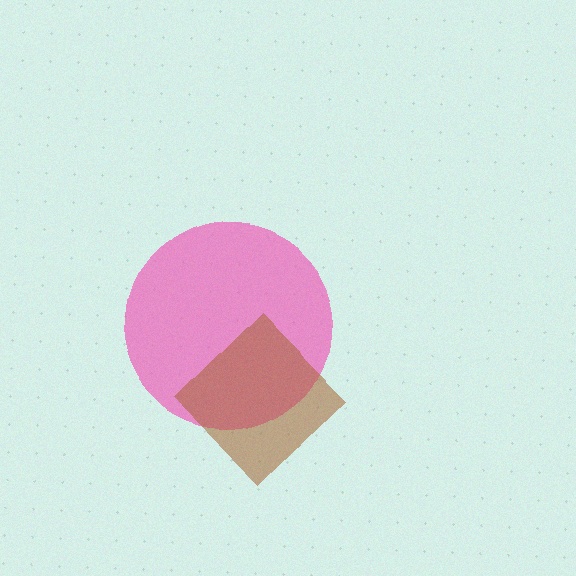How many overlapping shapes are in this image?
There are 2 overlapping shapes in the image.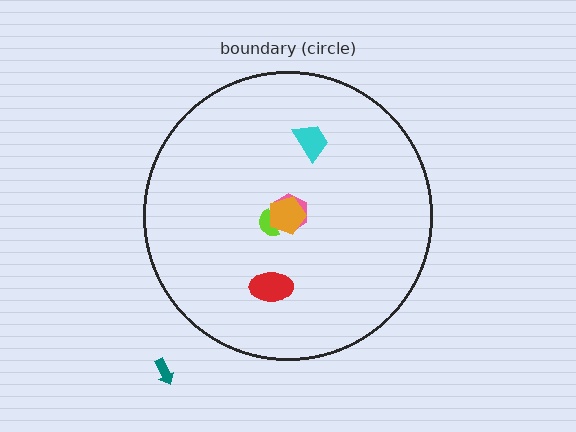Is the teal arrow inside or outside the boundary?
Outside.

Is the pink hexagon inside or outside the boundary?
Inside.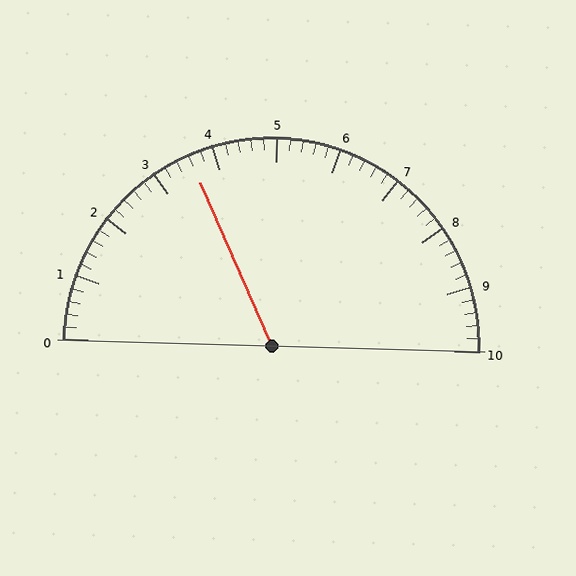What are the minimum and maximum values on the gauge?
The gauge ranges from 0 to 10.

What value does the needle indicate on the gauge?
The needle indicates approximately 3.6.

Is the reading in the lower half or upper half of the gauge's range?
The reading is in the lower half of the range (0 to 10).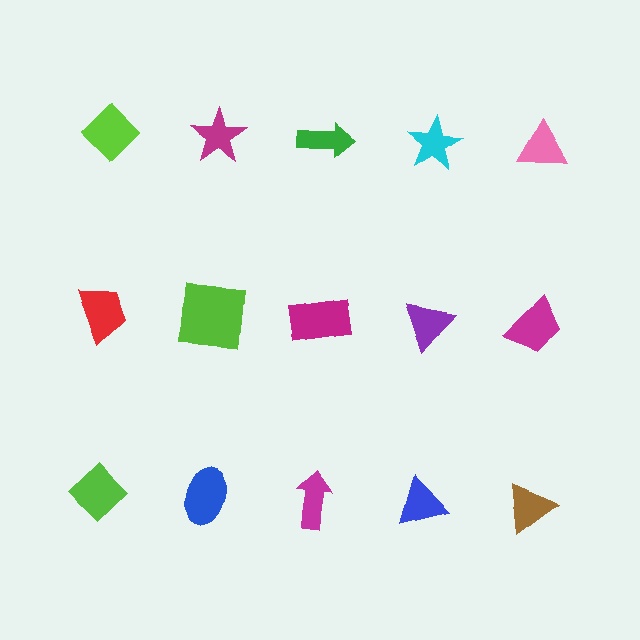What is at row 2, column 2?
A lime square.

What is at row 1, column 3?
A green arrow.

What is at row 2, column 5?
A magenta trapezoid.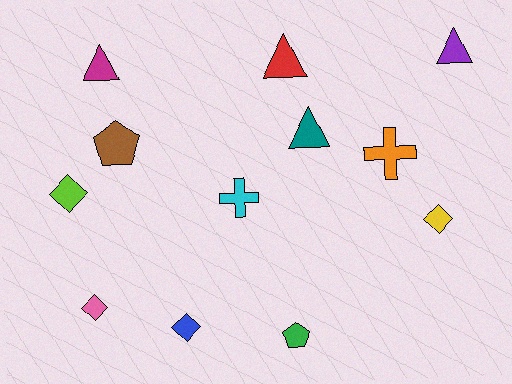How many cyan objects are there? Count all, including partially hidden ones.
There is 1 cyan object.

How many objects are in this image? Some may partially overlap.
There are 12 objects.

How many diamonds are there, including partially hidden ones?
There are 4 diamonds.